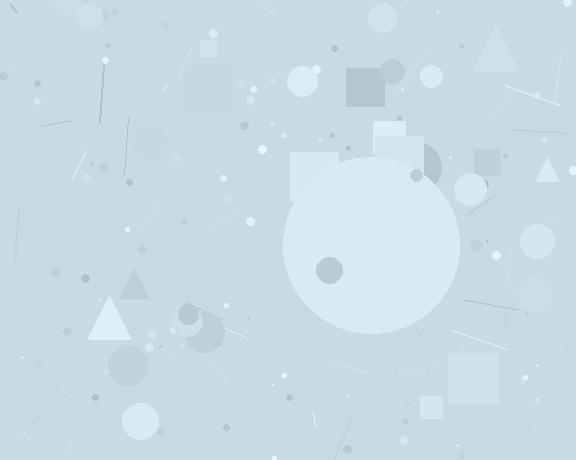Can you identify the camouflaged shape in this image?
The camouflaged shape is a circle.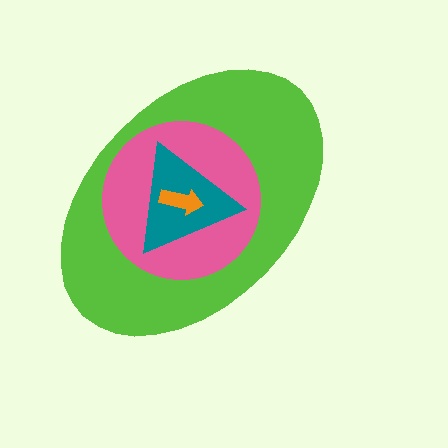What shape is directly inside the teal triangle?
The orange arrow.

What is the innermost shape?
The orange arrow.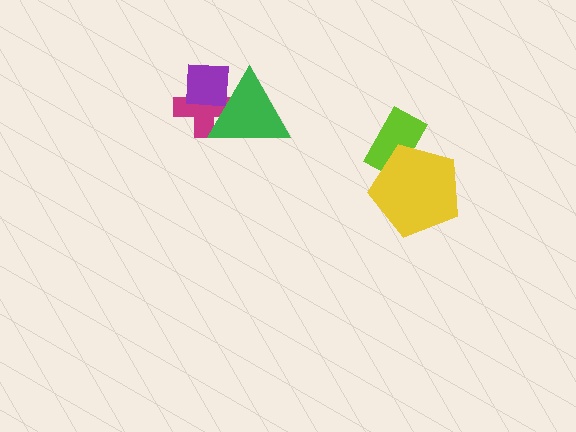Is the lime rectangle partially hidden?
Yes, it is partially covered by another shape.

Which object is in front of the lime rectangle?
The yellow pentagon is in front of the lime rectangle.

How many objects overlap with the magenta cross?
2 objects overlap with the magenta cross.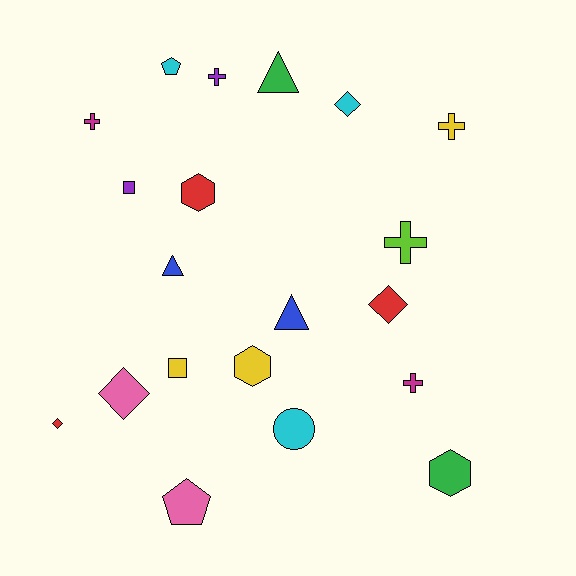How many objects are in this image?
There are 20 objects.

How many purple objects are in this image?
There are 2 purple objects.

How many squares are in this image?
There are 2 squares.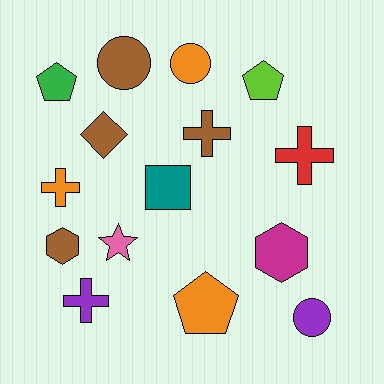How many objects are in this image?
There are 15 objects.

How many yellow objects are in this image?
There are no yellow objects.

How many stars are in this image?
There is 1 star.